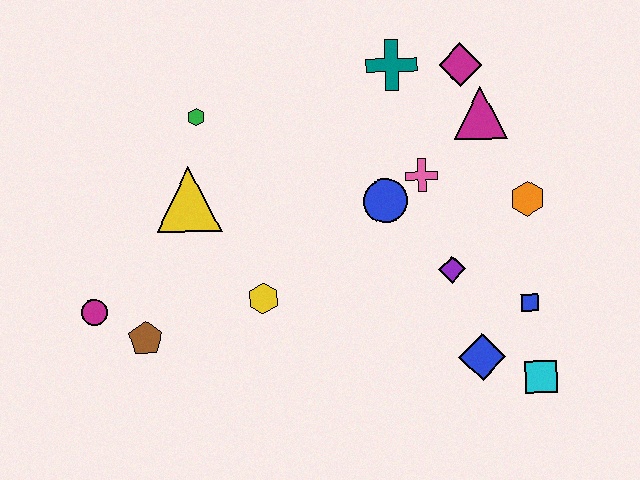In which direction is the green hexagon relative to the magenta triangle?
The green hexagon is to the left of the magenta triangle.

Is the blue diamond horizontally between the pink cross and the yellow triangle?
No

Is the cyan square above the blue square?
No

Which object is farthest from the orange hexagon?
The magenta circle is farthest from the orange hexagon.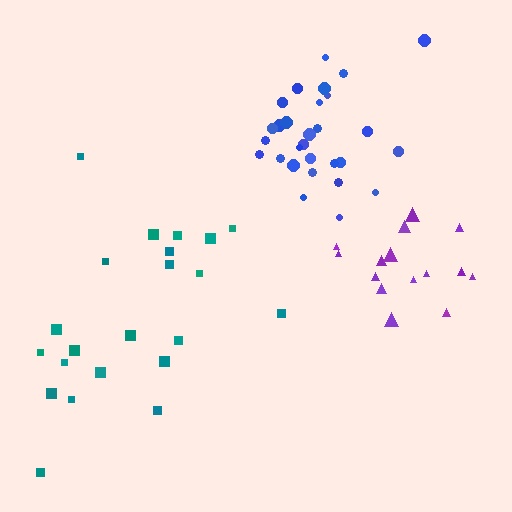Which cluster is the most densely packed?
Blue.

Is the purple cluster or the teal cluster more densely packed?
Purple.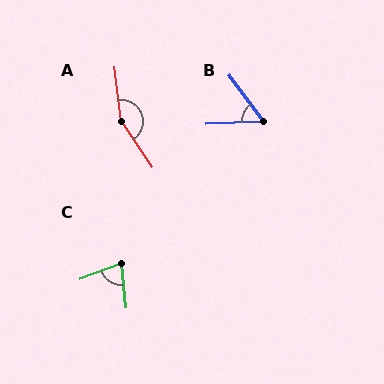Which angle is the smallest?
B, at approximately 56 degrees.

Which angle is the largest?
A, at approximately 153 degrees.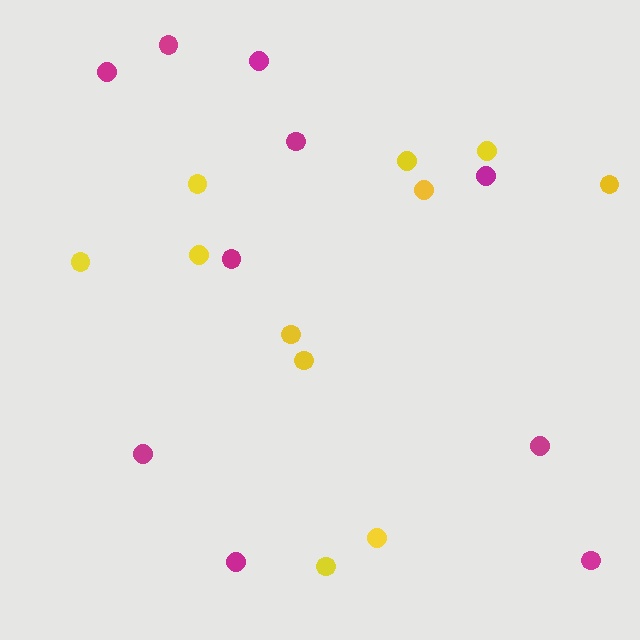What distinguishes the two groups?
There are 2 groups: one group of magenta circles (10) and one group of yellow circles (11).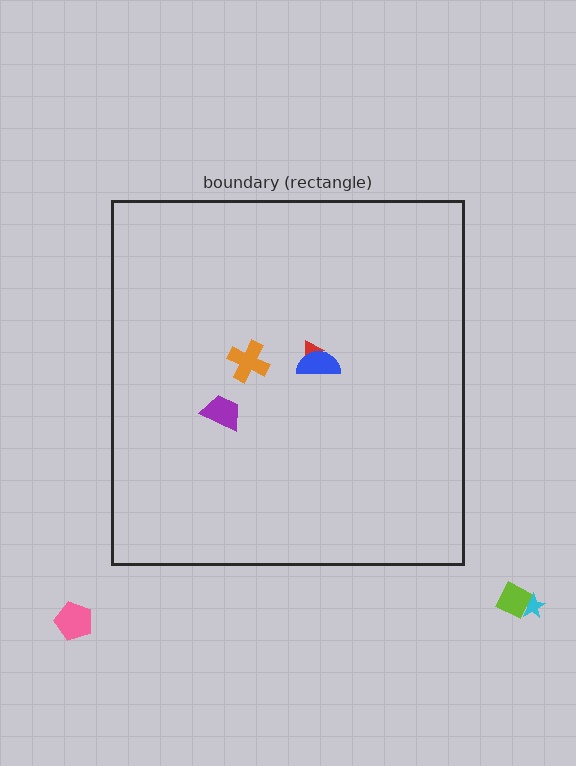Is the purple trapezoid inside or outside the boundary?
Inside.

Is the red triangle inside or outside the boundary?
Inside.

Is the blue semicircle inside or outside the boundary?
Inside.